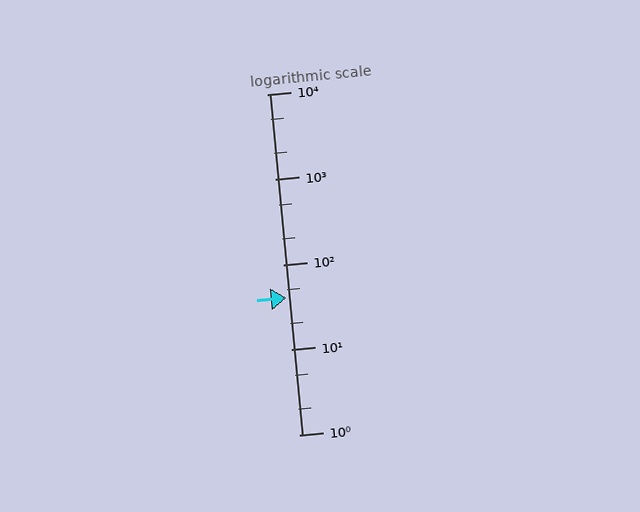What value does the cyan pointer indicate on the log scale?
The pointer indicates approximately 41.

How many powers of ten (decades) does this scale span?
The scale spans 4 decades, from 1 to 10000.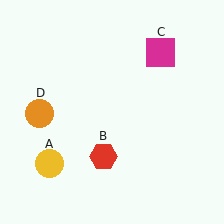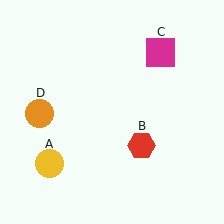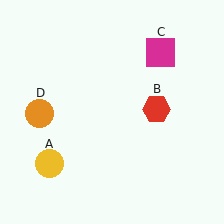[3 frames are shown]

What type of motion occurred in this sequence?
The red hexagon (object B) rotated counterclockwise around the center of the scene.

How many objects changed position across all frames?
1 object changed position: red hexagon (object B).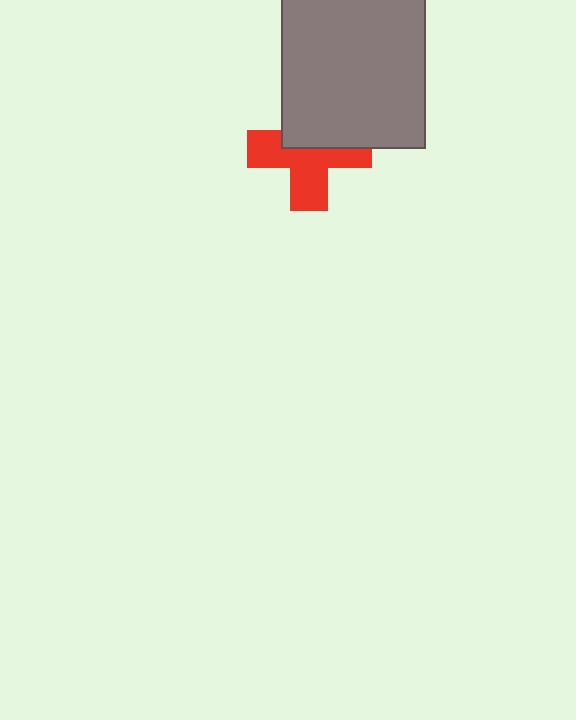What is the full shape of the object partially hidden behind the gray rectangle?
The partially hidden object is a red cross.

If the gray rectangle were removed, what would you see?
You would see the complete red cross.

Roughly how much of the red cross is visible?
About half of it is visible (roughly 57%).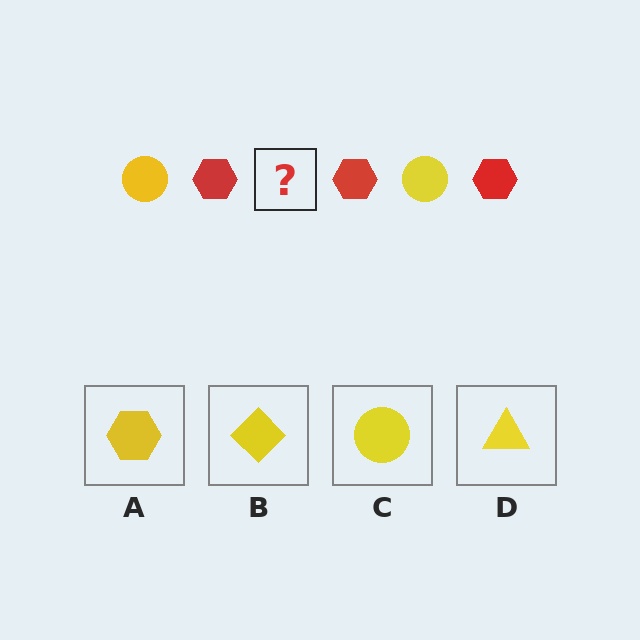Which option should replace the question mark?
Option C.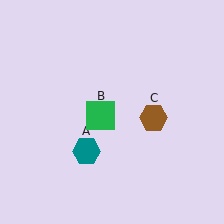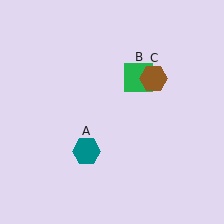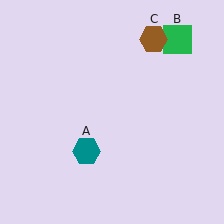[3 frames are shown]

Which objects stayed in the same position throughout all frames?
Teal hexagon (object A) remained stationary.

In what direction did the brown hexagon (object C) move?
The brown hexagon (object C) moved up.